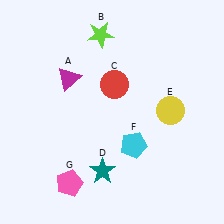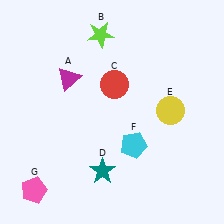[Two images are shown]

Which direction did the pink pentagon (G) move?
The pink pentagon (G) moved left.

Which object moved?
The pink pentagon (G) moved left.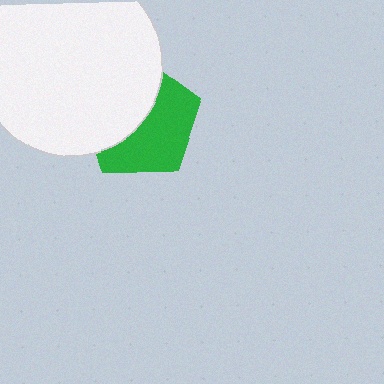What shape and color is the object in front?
The object in front is a white circle.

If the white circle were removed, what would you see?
You would see the complete green pentagon.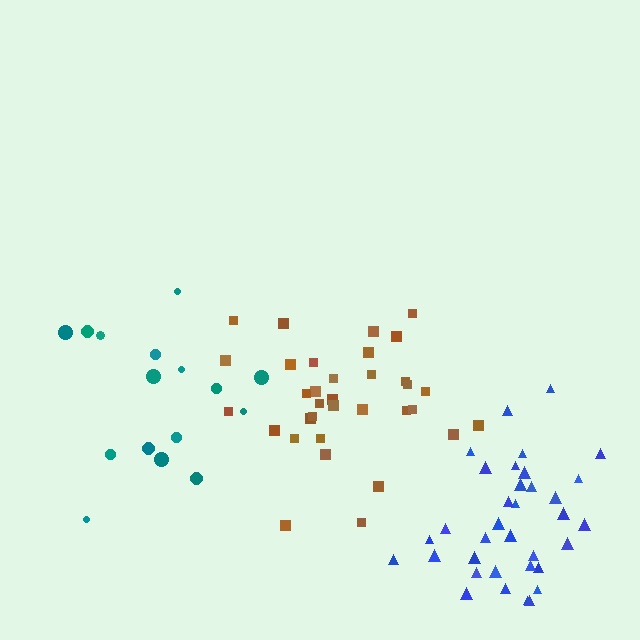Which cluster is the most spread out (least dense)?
Teal.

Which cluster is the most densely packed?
Blue.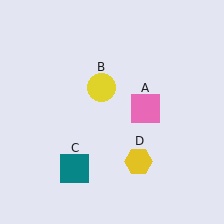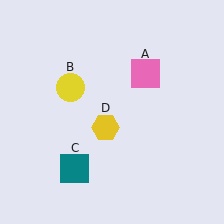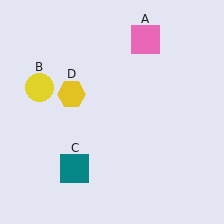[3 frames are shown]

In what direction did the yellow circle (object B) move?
The yellow circle (object B) moved left.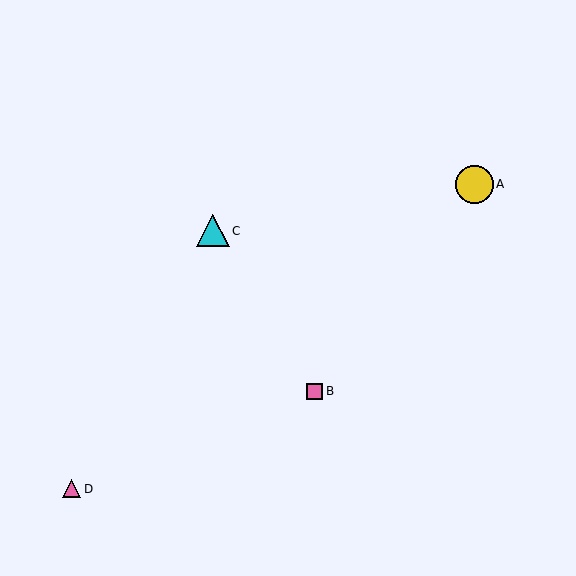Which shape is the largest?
The yellow circle (labeled A) is the largest.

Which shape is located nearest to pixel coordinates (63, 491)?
The pink triangle (labeled D) at (72, 489) is nearest to that location.